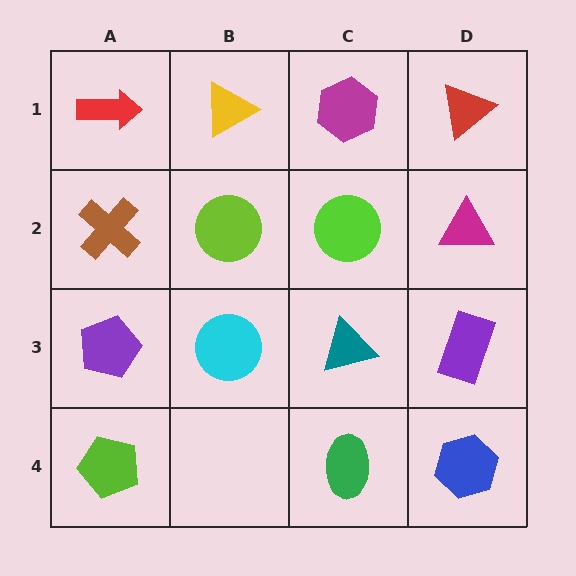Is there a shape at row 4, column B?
No, that cell is empty.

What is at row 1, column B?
A yellow triangle.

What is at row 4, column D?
A blue hexagon.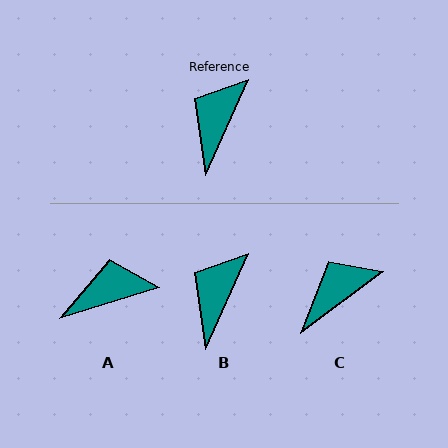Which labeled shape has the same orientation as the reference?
B.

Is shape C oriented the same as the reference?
No, it is off by about 29 degrees.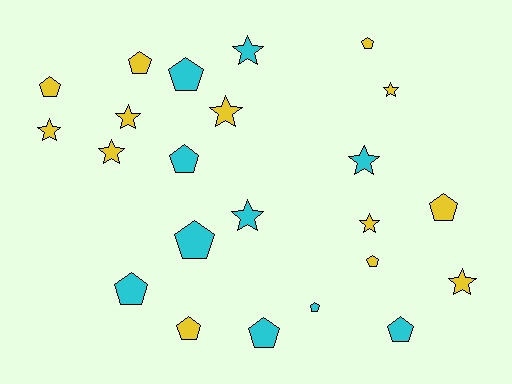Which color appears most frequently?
Yellow, with 13 objects.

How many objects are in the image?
There are 23 objects.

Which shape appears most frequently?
Pentagon, with 13 objects.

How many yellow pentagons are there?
There are 6 yellow pentagons.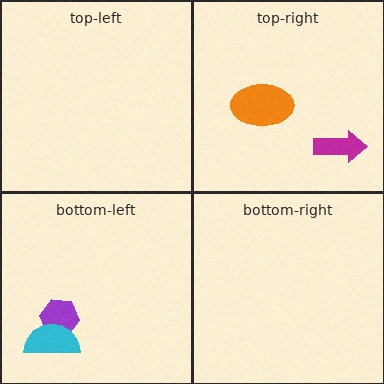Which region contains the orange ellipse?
The top-right region.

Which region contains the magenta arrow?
The top-right region.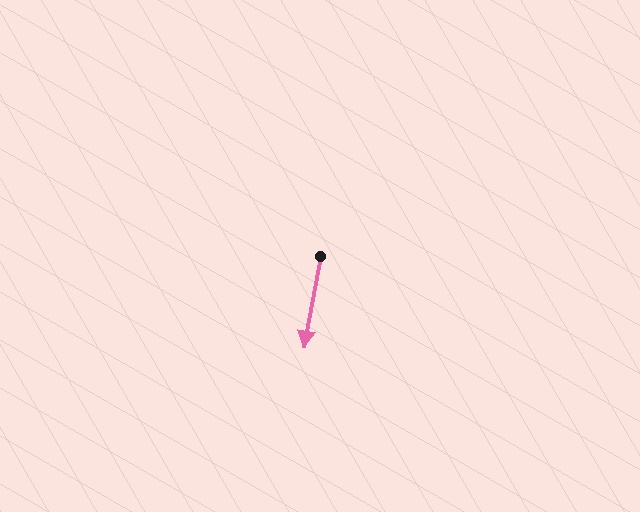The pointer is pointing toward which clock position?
Roughly 6 o'clock.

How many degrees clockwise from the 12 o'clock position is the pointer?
Approximately 190 degrees.